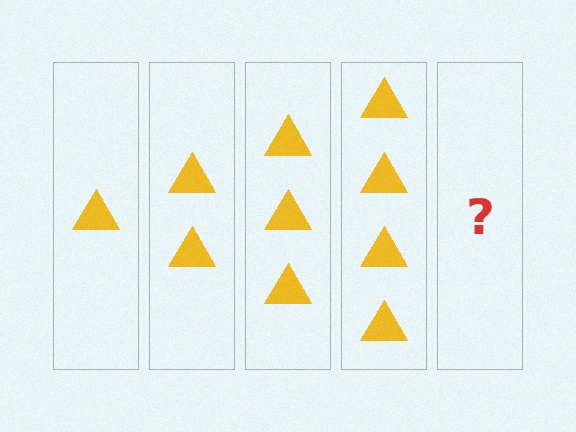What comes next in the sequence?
The next element should be 5 triangles.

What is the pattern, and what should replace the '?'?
The pattern is that each step adds one more triangle. The '?' should be 5 triangles.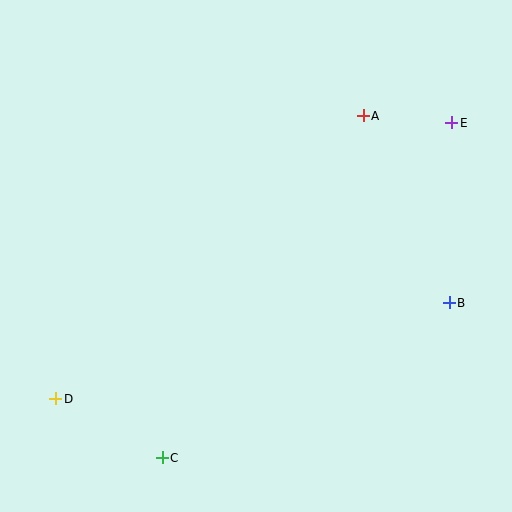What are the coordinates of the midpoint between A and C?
The midpoint between A and C is at (263, 287).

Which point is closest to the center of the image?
Point A at (363, 116) is closest to the center.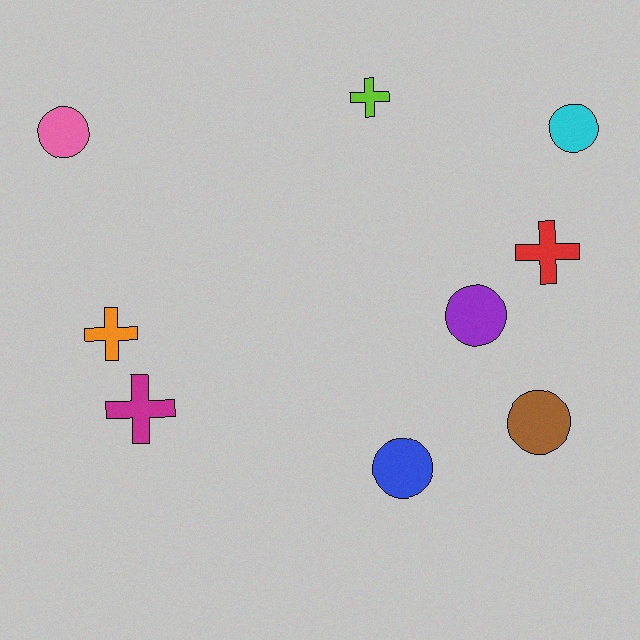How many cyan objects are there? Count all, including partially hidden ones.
There is 1 cyan object.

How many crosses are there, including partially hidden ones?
There are 4 crosses.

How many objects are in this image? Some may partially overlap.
There are 9 objects.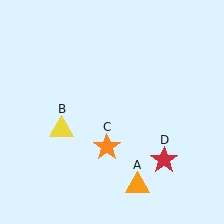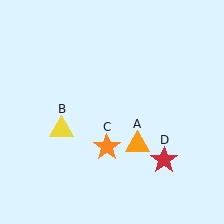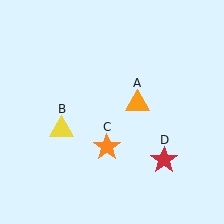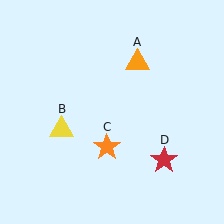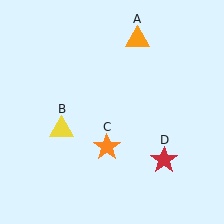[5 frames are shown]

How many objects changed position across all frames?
1 object changed position: orange triangle (object A).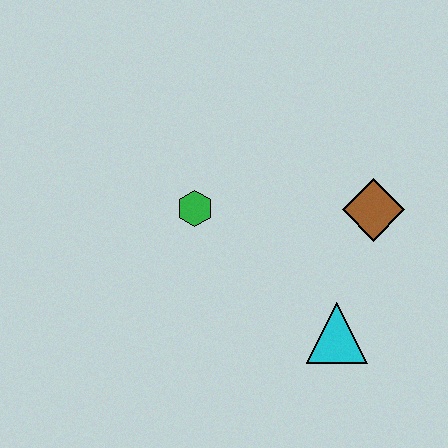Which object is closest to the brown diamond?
The cyan triangle is closest to the brown diamond.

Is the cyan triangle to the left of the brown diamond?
Yes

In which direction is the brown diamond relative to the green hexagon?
The brown diamond is to the right of the green hexagon.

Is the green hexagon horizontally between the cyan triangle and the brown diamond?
No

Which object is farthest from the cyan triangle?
The green hexagon is farthest from the cyan triangle.